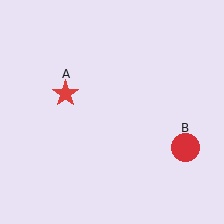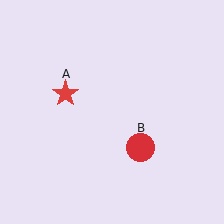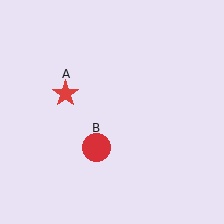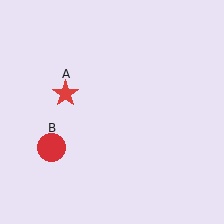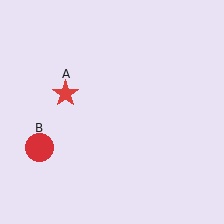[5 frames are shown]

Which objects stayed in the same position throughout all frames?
Red star (object A) remained stationary.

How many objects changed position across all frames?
1 object changed position: red circle (object B).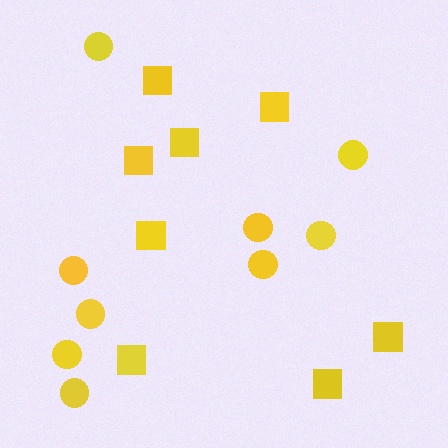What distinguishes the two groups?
There are 2 groups: one group of squares (8) and one group of circles (9).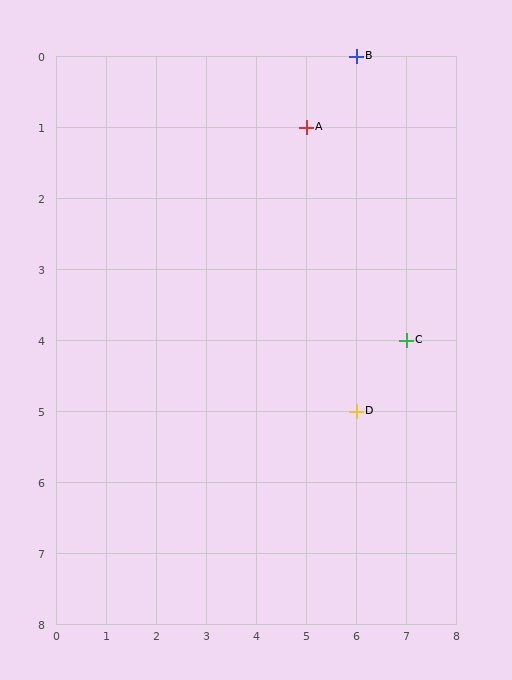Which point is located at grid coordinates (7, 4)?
Point C is at (7, 4).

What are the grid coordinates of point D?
Point D is at grid coordinates (6, 5).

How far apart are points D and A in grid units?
Points D and A are 1 column and 4 rows apart (about 4.1 grid units diagonally).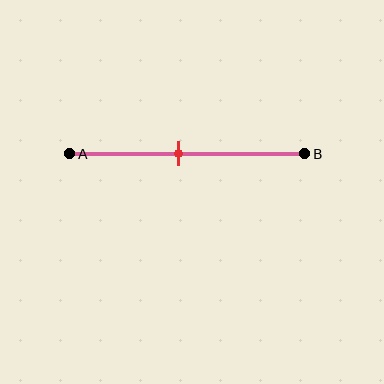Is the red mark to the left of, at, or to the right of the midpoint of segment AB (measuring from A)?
The red mark is to the left of the midpoint of segment AB.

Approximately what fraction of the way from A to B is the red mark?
The red mark is approximately 45% of the way from A to B.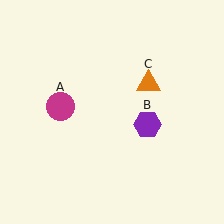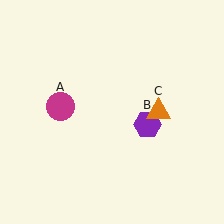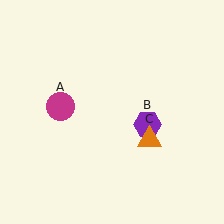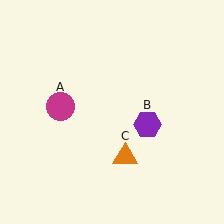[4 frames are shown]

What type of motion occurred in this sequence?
The orange triangle (object C) rotated clockwise around the center of the scene.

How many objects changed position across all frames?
1 object changed position: orange triangle (object C).